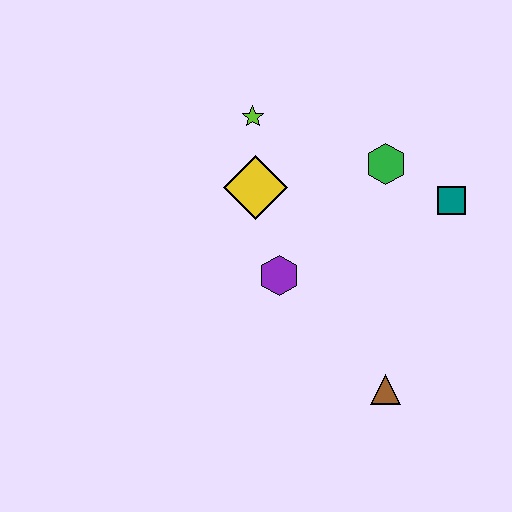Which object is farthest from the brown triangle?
The lime star is farthest from the brown triangle.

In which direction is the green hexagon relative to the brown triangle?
The green hexagon is above the brown triangle.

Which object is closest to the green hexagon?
The teal square is closest to the green hexagon.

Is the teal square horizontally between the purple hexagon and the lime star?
No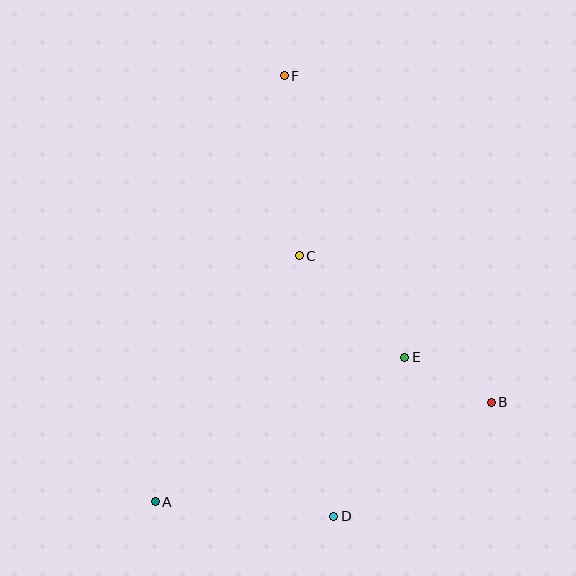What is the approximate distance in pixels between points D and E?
The distance between D and E is approximately 174 pixels.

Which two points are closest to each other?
Points B and E are closest to each other.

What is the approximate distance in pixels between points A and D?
The distance between A and D is approximately 179 pixels.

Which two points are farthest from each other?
Points A and F are farthest from each other.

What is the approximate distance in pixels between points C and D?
The distance between C and D is approximately 263 pixels.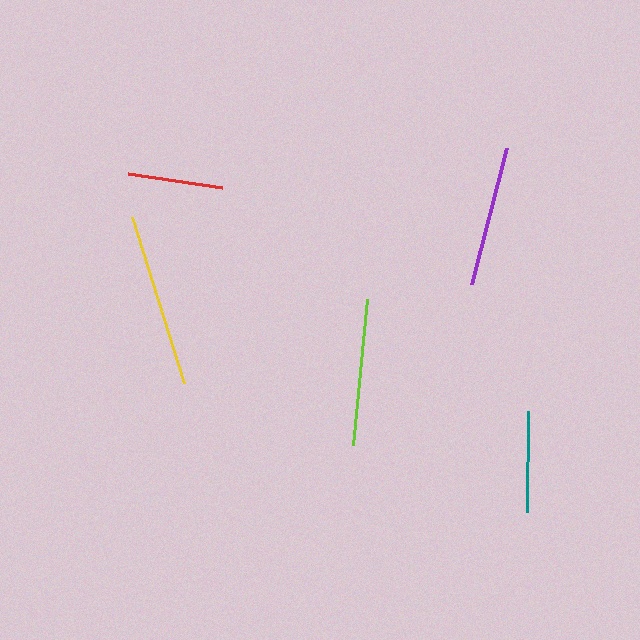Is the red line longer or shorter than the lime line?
The lime line is longer than the red line.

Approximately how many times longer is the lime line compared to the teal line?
The lime line is approximately 1.5 times the length of the teal line.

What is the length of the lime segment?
The lime segment is approximately 147 pixels long.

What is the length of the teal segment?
The teal segment is approximately 101 pixels long.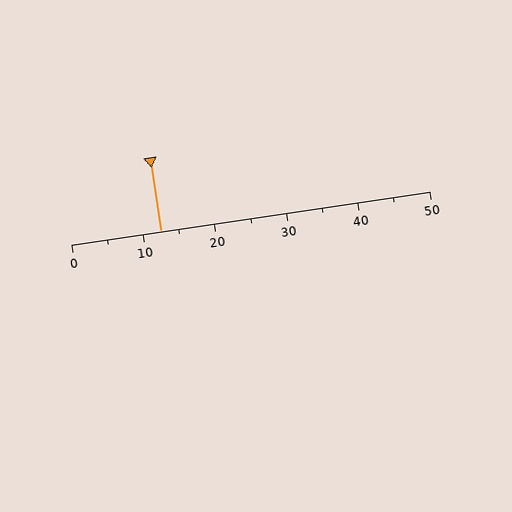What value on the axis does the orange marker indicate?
The marker indicates approximately 12.5.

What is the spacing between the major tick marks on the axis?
The major ticks are spaced 10 apart.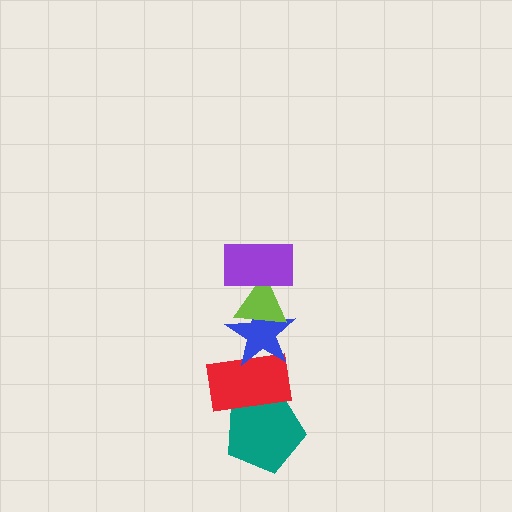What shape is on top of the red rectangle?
The blue star is on top of the red rectangle.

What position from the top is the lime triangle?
The lime triangle is 2nd from the top.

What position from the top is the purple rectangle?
The purple rectangle is 1st from the top.